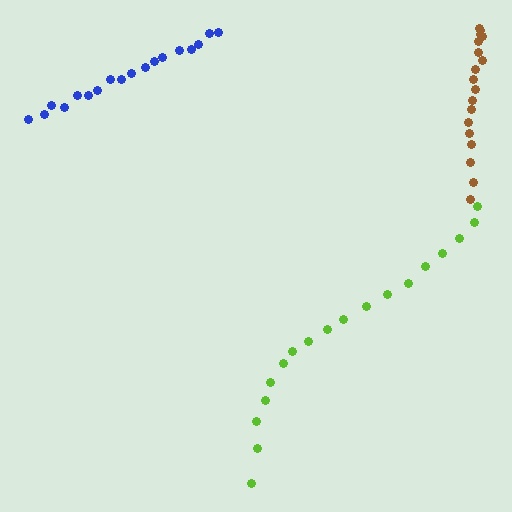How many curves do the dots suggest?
There are 3 distinct paths.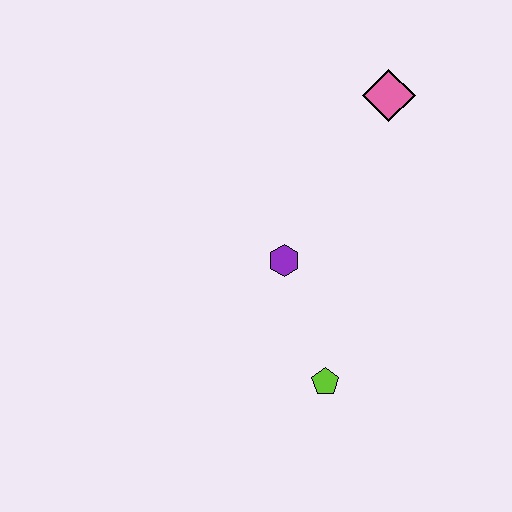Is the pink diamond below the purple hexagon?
No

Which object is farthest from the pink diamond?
The lime pentagon is farthest from the pink diamond.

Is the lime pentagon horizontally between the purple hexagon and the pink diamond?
Yes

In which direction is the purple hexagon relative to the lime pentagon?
The purple hexagon is above the lime pentagon.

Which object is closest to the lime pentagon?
The purple hexagon is closest to the lime pentagon.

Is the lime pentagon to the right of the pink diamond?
No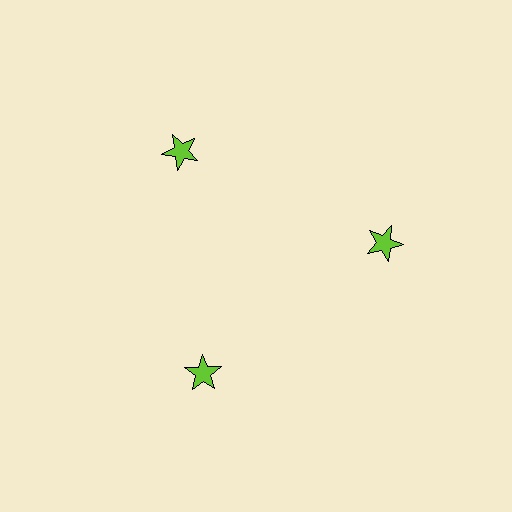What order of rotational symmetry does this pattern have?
This pattern has 3-fold rotational symmetry.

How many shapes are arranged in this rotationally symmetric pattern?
There are 3 shapes, arranged in 3 groups of 1.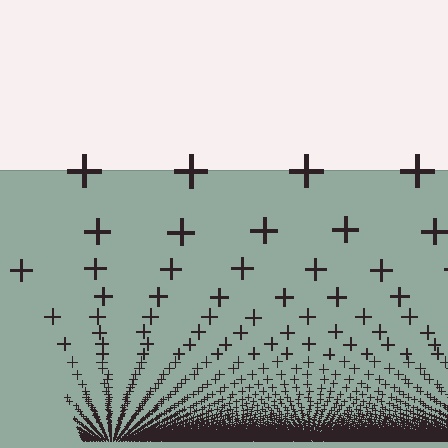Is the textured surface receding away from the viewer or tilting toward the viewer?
The surface appears to tilt toward the viewer. Texture elements get larger and sparser toward the top.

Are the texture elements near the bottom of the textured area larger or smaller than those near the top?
Smaller. The gradient is inverted — elements near the bottom are smaller and denser.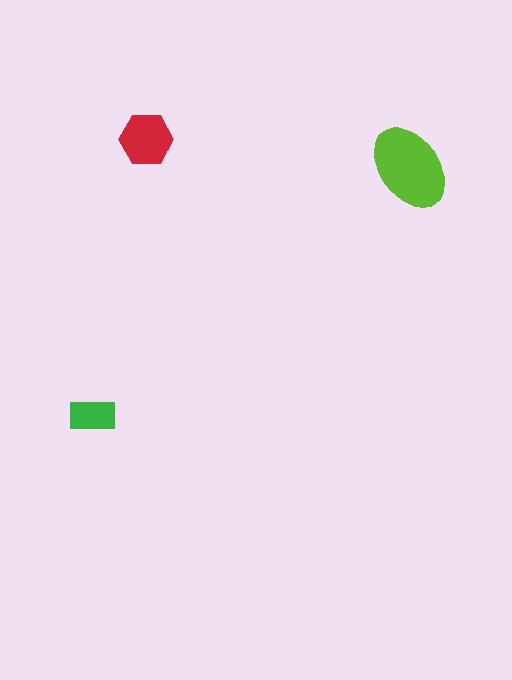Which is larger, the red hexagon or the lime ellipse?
The lime ellipse.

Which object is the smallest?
The green rectangle.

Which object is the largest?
The lime ellipse.